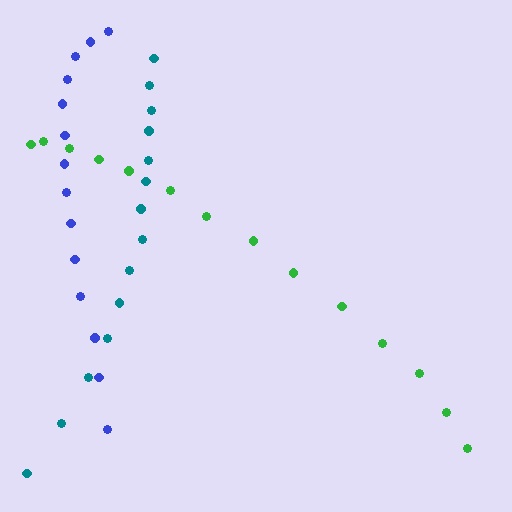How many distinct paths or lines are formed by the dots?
There are 3 distinct paths.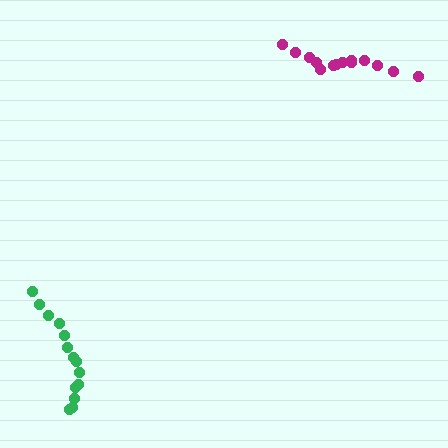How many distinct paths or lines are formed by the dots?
There are 2 distinct paths.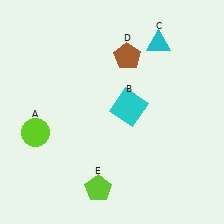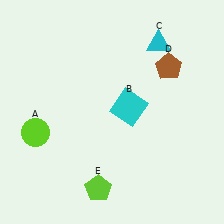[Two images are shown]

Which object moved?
The brown pentagon (D) moved right.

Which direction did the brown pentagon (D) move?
The brown pentagon (D) moved right.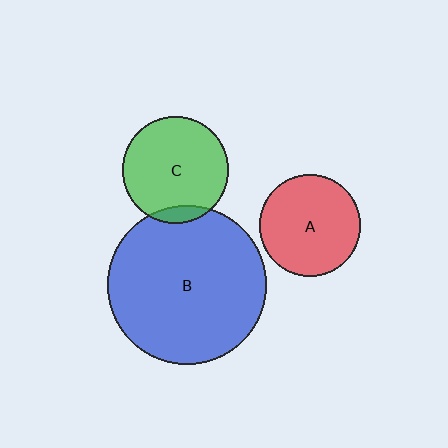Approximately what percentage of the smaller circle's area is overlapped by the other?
Approximately 10%.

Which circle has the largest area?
Circle B (blue).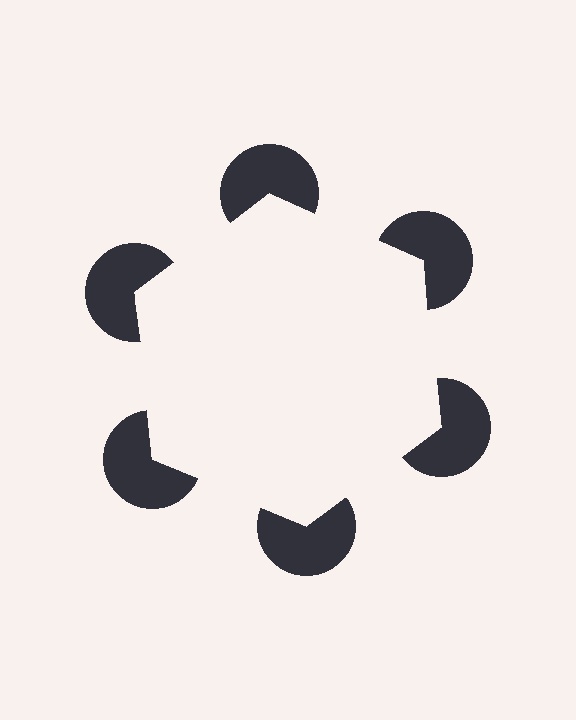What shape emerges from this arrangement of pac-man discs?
An illusory hexagon — its edges are inferred from the aligned wedge cuts in the pac-man discs, not physically drawn.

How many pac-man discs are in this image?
There are 6 — one at each vertex of the illusory hexagon.